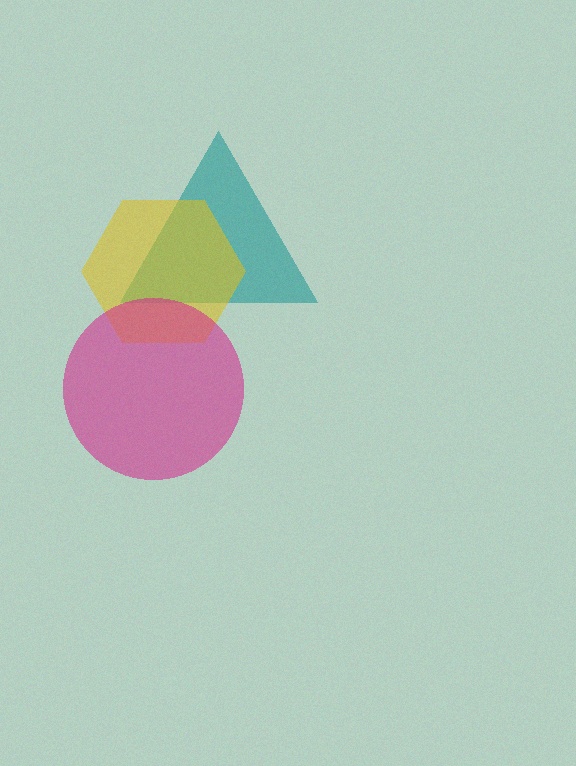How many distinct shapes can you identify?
There are 3 distinct shapes: a teal triangle, a yellow hexagon, a magenta circle.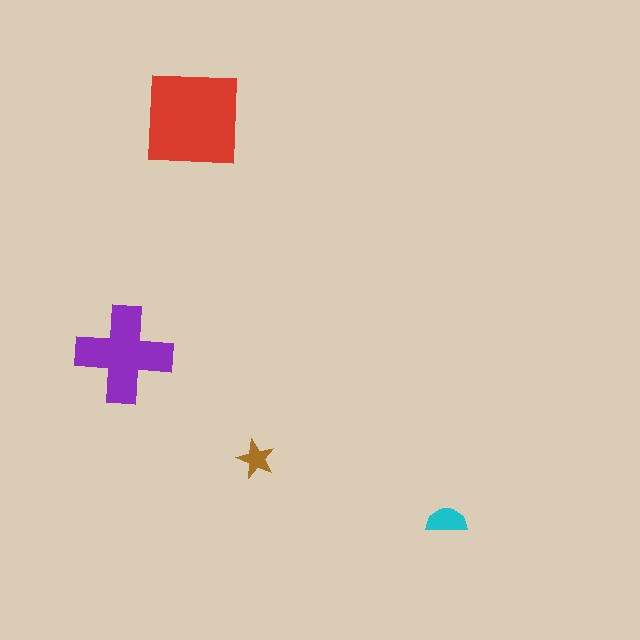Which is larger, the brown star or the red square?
The red square.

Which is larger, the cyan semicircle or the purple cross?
The purple cross.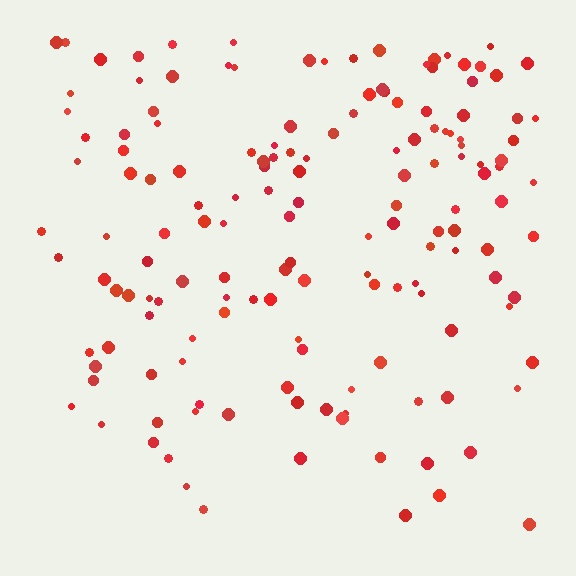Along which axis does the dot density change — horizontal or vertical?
Vertical.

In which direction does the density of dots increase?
From bottom to top, with the top side densest.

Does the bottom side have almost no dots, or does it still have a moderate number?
Still a moderate number, just noticeably fewer than the top.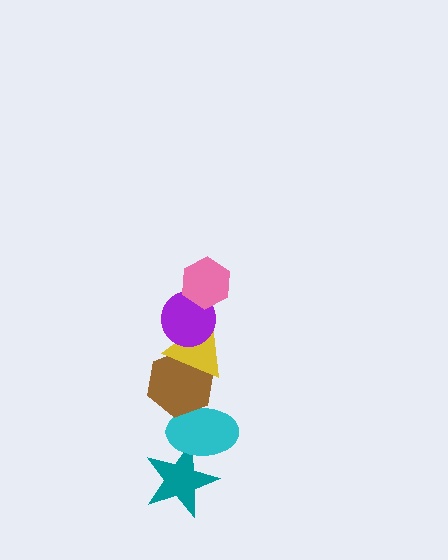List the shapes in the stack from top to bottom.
From top to bottom: the pink hexagon, the purple circle, the yellow triangle, the brown hexagon, the cyan ellipse, the teal star.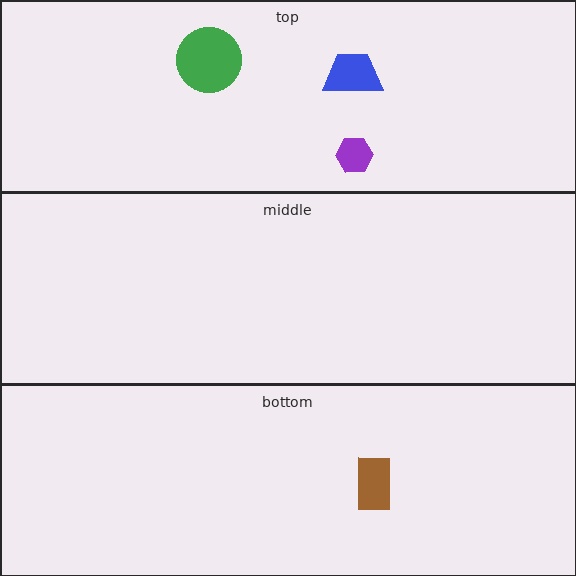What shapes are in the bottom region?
The brown rectangle.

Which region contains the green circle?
The top region.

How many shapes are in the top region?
3.